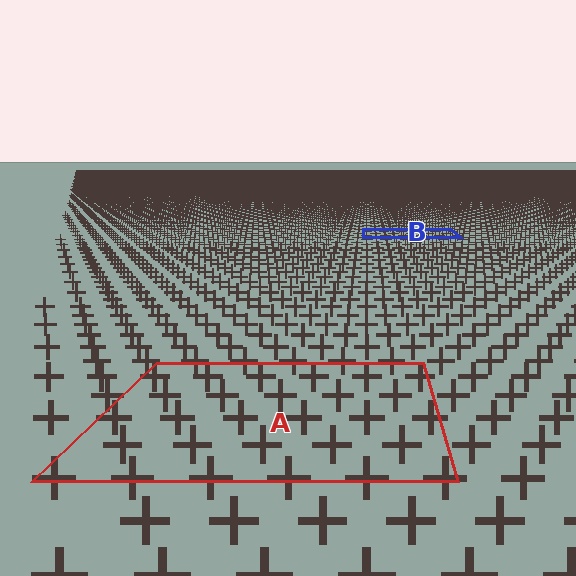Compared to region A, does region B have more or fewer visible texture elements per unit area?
Region B has more texture elements per unit area — they are packed more densely because it is farther away.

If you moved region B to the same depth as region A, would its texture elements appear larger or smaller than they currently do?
They would appear larger. At a closer depth, the same texture elements are projected at a bigger on-screen size.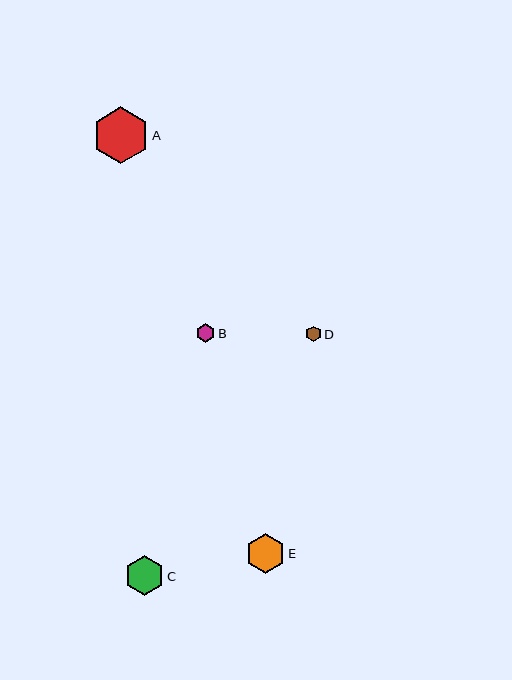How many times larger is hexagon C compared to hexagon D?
Hexagon C is approximately 2.6 times the size of hexagon D.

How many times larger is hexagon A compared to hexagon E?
Hexagon A is approximately 1.4 times the size of hexagon E.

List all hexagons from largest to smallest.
From largest to smallest: A, C, E, B, D.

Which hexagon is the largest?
Hexagon A is the largest with a size of approximately 57 pixels.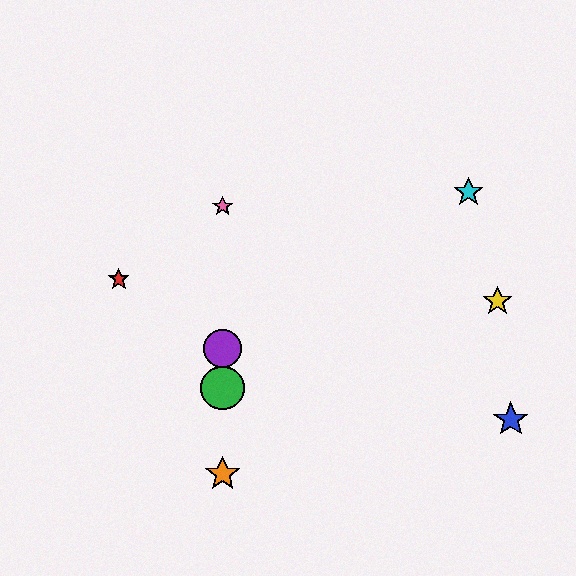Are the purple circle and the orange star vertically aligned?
Yes, both are at x≈223.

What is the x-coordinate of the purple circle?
The purple circle is at x≈223.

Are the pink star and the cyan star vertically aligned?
No, the pink star is at x≈223 and the cyan star is at x≈469.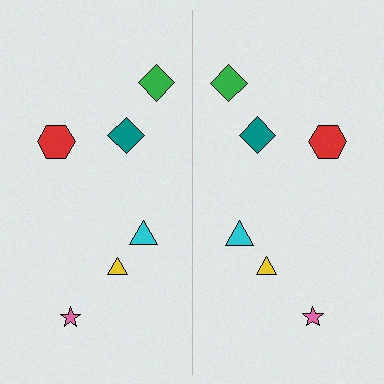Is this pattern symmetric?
Yes, this pattern has bilateral (reflection) symmetry.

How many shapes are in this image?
There are 12 shapes in this image.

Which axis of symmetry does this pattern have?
The pattern has a vertical axis of symmetry running through the center of the image.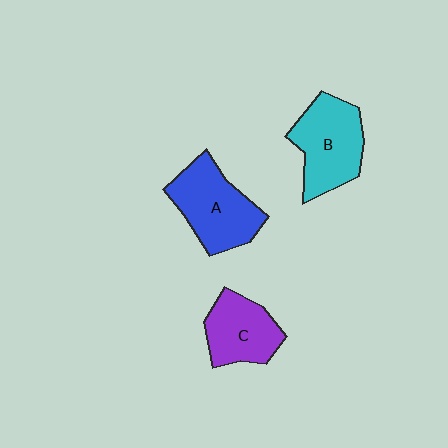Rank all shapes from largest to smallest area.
From largest to smallest: A (blue), B (cyan), C (purple).